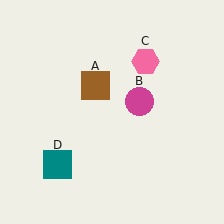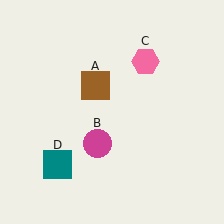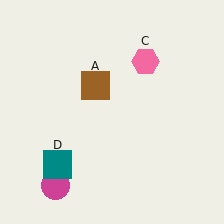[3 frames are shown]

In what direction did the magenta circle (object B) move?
The magenta circle (object B) moved down and to the left.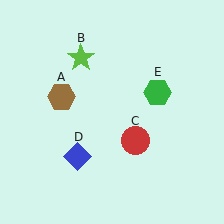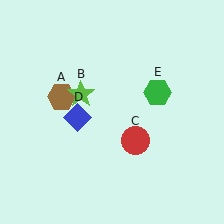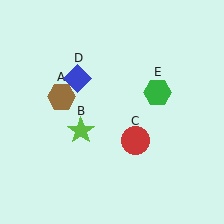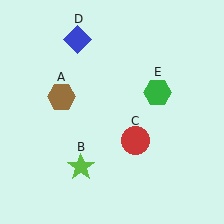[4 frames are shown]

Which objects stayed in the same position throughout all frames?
Brown hexagon (object A) and red circle (object C) and green hexagon (object E) remained stationary.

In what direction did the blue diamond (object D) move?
The blue diamond (object D) moved up.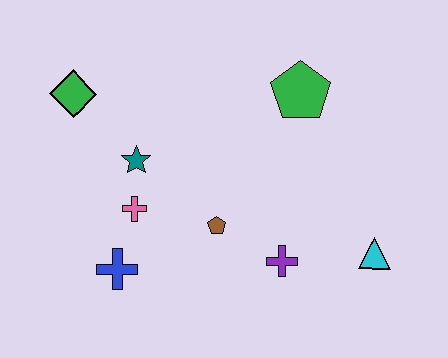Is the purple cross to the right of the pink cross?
Yes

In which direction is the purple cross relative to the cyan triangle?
The purple cross is to the left of the cyan triangle.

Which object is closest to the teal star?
The pink cross is closest to the teal star.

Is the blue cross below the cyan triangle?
Yes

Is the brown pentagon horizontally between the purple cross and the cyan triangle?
No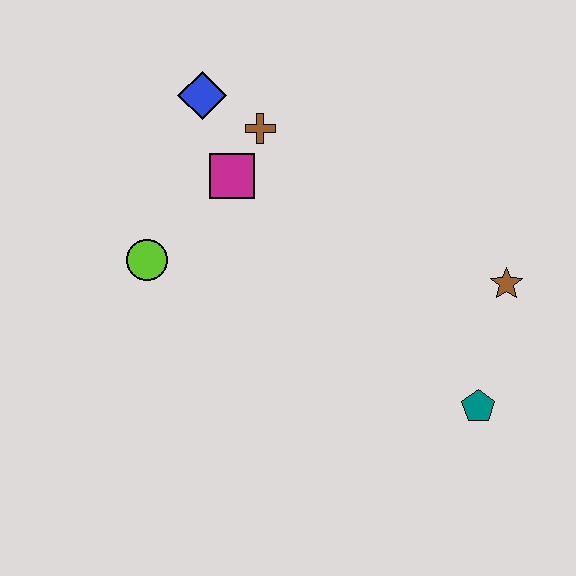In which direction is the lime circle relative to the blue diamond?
The lime circle is below the blue diamond.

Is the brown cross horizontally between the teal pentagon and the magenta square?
Yes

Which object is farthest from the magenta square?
The teal pentagon is farthest from the magenta square.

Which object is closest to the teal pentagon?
The brown star is closest to the teal pentagon.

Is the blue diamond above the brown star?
Yes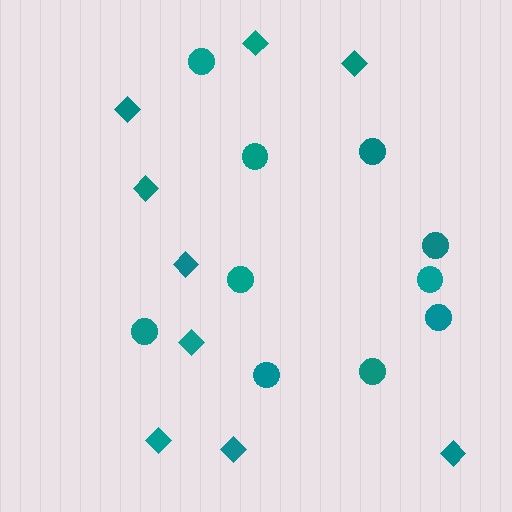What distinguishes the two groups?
There are 2 groups: one group of circles (10) and one group of diamonds (9).